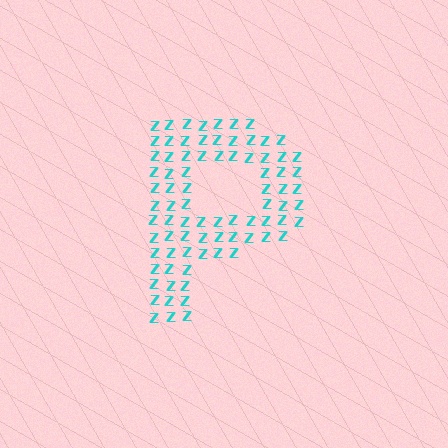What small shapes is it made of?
It is made of small letter Z's.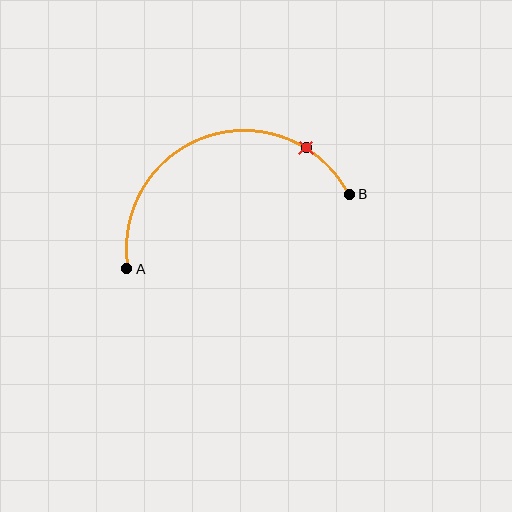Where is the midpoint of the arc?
The arc midpoint is the point on the curve farthest from the straight line joining A and B. It sits above that line.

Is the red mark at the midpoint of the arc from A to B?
No. The red mark lies on the arc but is closer to endpoint B. The arc midpoint would be at the point on the curve equidistant along the arc from both A and B.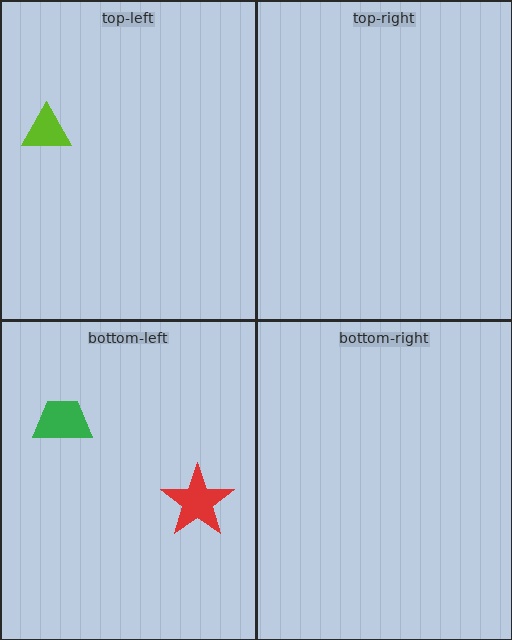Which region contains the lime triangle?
The top-left region.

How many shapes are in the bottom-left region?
2.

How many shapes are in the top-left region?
1.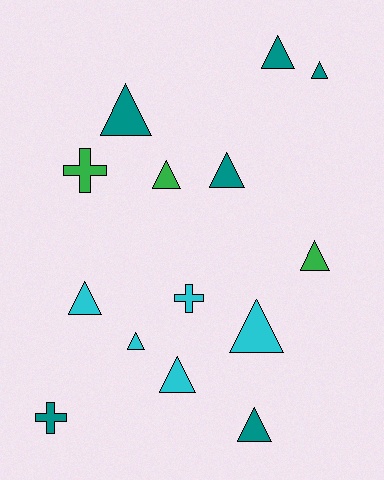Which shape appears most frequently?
Triangle, with 11 objects.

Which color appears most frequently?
Teal, with 6 objects.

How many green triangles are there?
There are 2 green triangles.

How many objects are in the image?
There are 14 objects.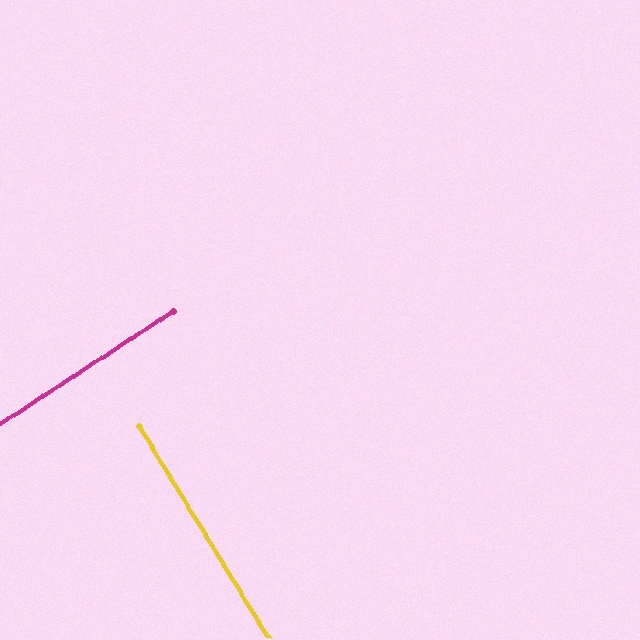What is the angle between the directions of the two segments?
Approximately 89 degrees.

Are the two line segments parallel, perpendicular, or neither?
Perpendicular — they meet at approximately 89°.